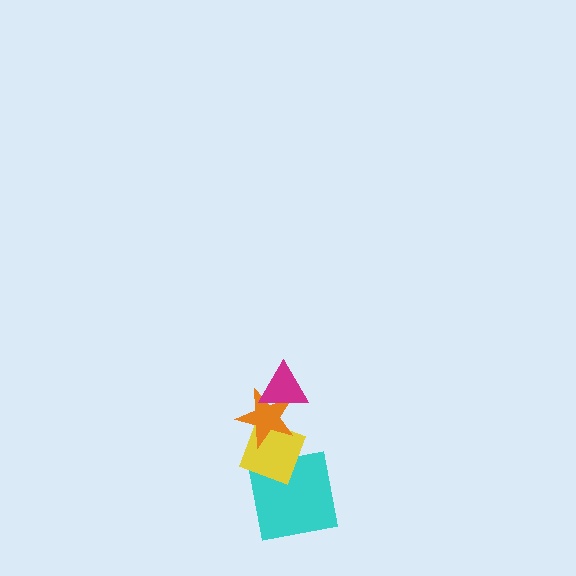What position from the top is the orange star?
The orange star is 2nd from the top.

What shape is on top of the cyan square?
The yellow diamond is on top of the cyan square.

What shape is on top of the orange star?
The magenta triangle is on top of the orange star.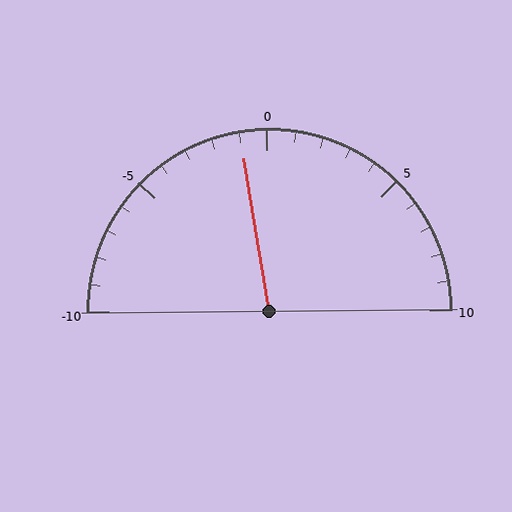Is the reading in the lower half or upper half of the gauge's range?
The reading is in the lower half of the range (-10 to 10).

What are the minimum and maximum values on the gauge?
The gauge ranges from -10 to 10.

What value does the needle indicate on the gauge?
The needle indicates approximately -1.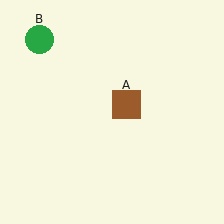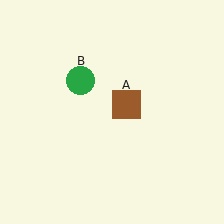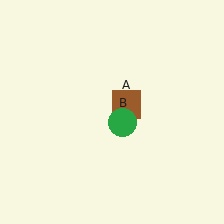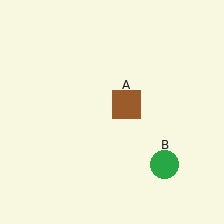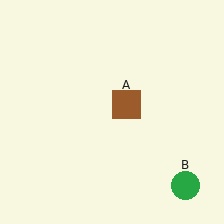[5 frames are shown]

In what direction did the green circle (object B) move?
The green circle (object B) moved down and to the right.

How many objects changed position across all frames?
1 object changed position: green circle (object B).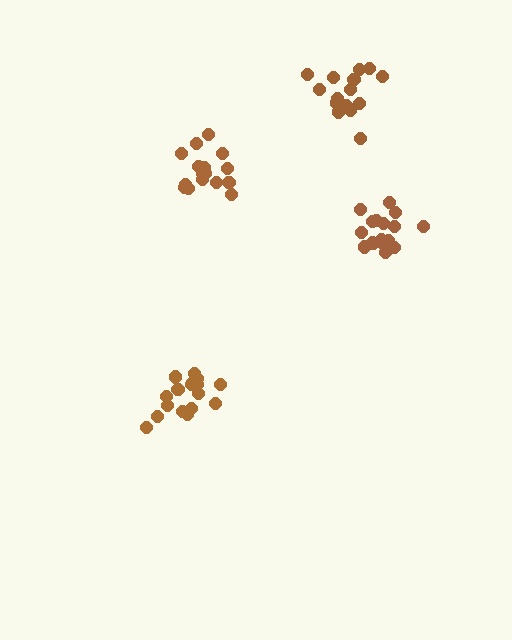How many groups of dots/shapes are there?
There are 4 groups.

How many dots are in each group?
Group 1: 18 dots, Group 2: 17 dots, Group 3: 18 dots, Group 4: 15 dots (68 total).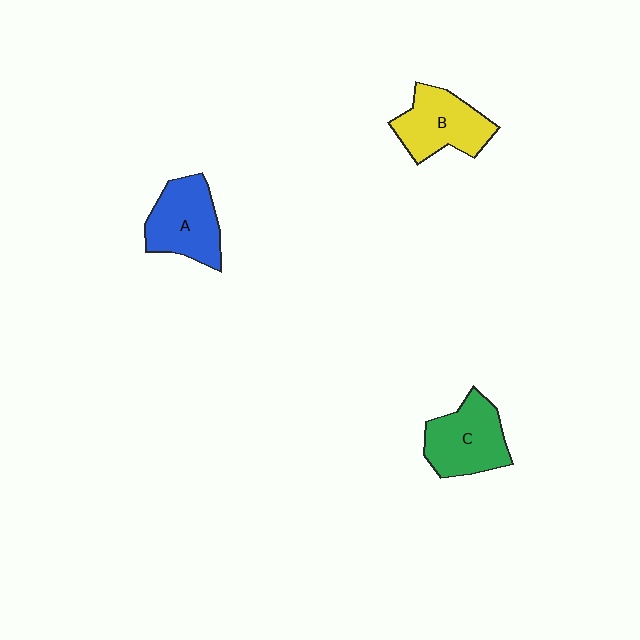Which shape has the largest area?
Shape C (green).